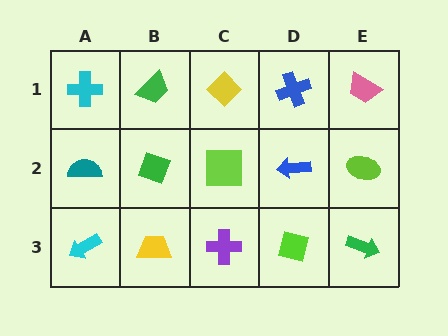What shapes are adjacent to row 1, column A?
A teal semicircle (row 2, column A), a green trapezoid (row 1, column B).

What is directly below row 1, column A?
A teal semicircle.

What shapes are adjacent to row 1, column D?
A blue arrow (row 2, column D), a yellow diamond (row 1, column C), a pink trapezoid (row 1, column E).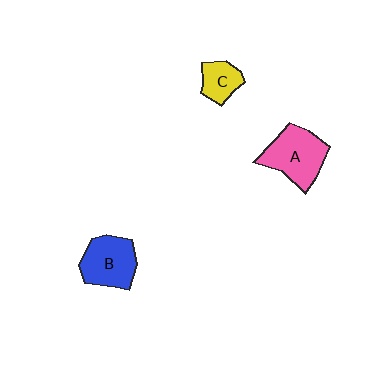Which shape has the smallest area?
Shape C (yellow).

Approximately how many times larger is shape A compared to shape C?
Approximately 2.0 times.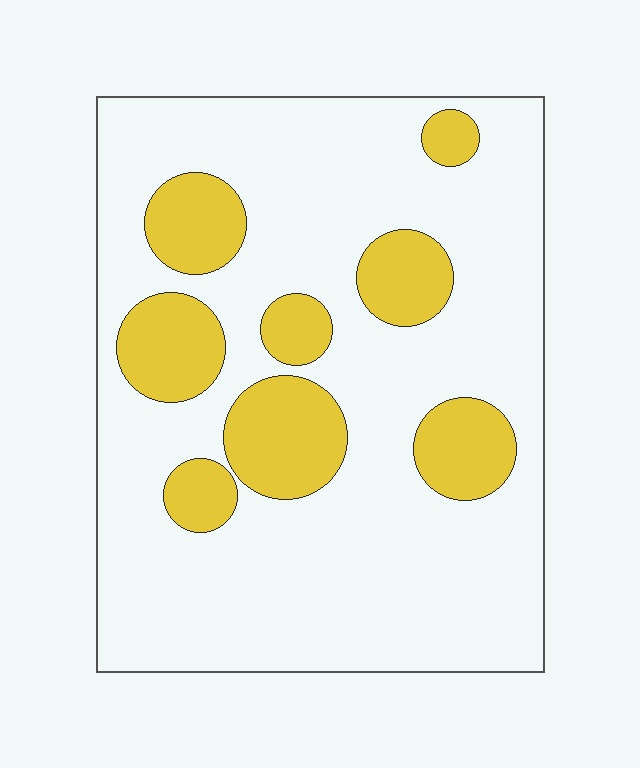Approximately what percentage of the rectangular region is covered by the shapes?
Approximately 20%.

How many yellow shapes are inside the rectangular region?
8.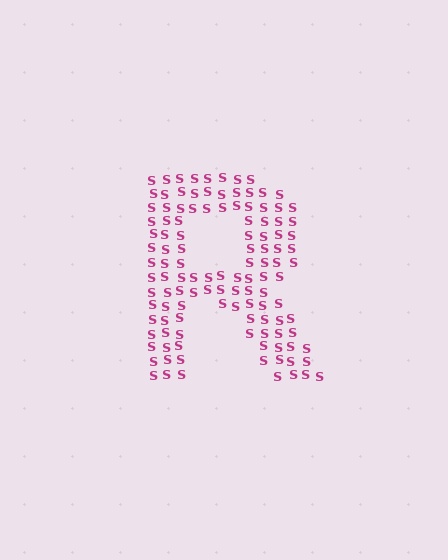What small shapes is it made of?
It is made of small letter S's.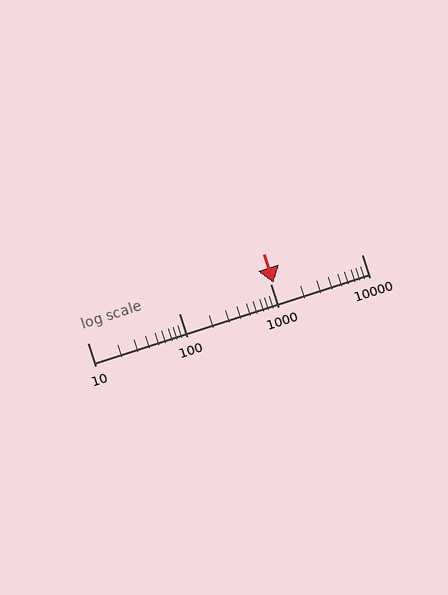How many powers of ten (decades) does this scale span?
The scale spans 3 decades, from 10 to 10000.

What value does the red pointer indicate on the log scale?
The pointer indicates approximately 1100.